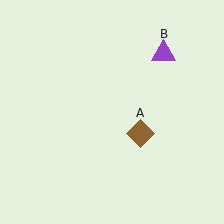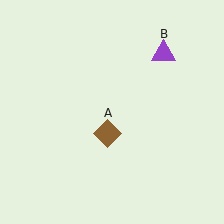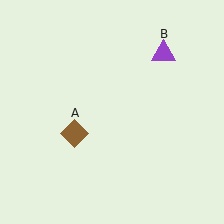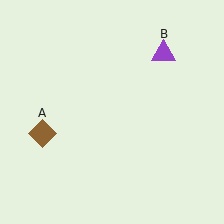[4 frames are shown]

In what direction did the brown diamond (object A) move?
The brown diamond (object A) moved left.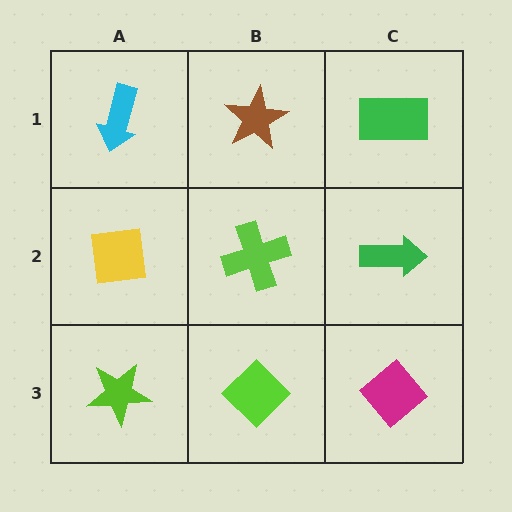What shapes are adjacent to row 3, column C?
A green arrow (row 2, column C), a lime diamond (row 3, column B).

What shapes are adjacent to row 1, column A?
A yellow square (row 2, column A), a brown star (row 1, column B).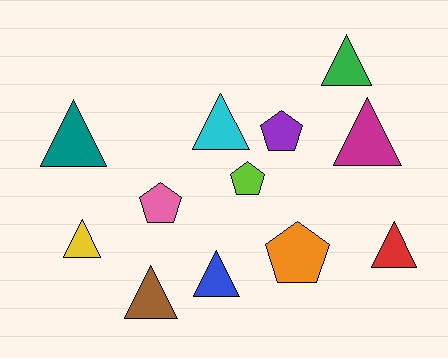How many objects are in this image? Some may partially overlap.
There are 12 objects.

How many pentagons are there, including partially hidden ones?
There are 4 pentagons.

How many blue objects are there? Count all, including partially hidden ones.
There is 1 blue object.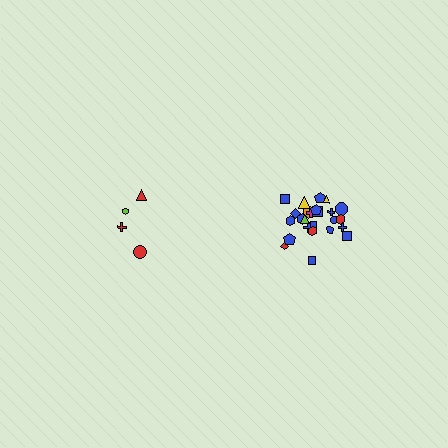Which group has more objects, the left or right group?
The right group.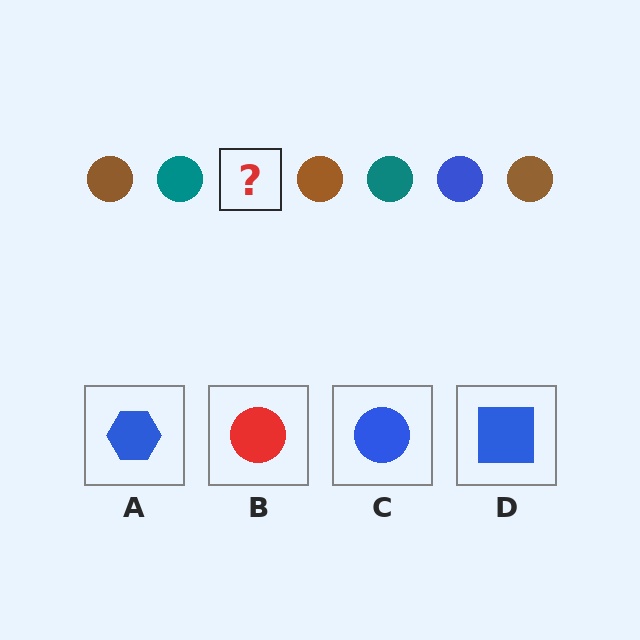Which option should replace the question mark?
Option C.